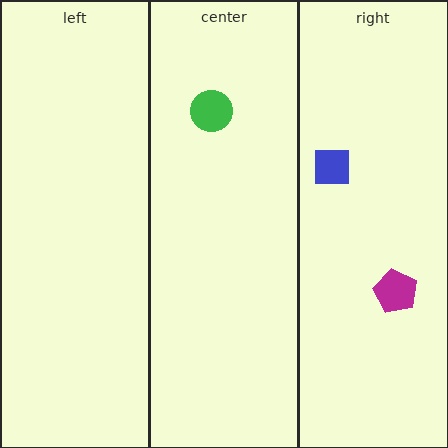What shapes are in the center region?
The green circle.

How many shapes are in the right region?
2.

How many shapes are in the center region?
1.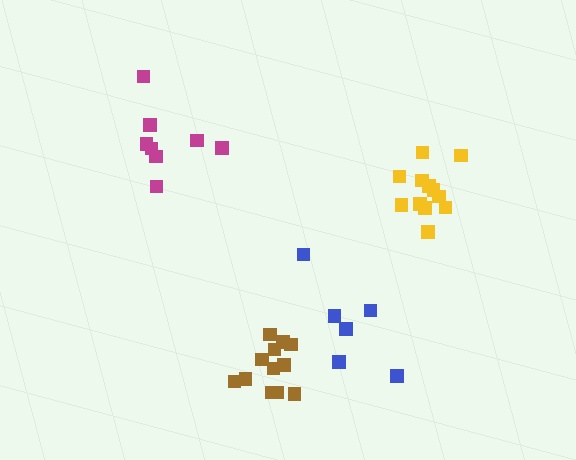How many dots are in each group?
Group 1: 12 dots, Group 2: 8 dots, Group 3: 12 dots, Group 4: 6 dots (38 total).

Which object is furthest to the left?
The magenta cluster is leftmost.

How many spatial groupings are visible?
There are 4 spatial groupings.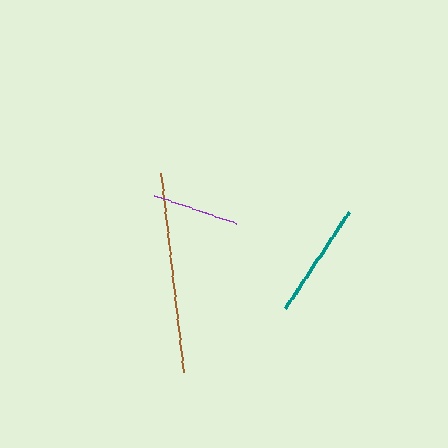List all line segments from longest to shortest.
From longest to shortest: brown, teal, purple.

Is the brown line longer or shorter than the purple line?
The brown line is longer than the purple line.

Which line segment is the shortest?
The purple line is the shortest at approximately 86 pixels.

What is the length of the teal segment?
The teal segment is approximately 115 pixels long.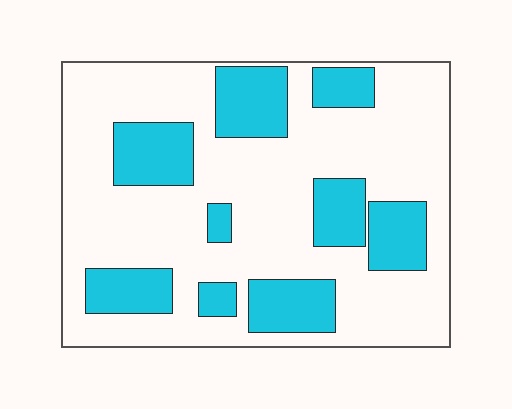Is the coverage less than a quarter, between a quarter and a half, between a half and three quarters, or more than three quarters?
Between a quarter and a half.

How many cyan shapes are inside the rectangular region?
9.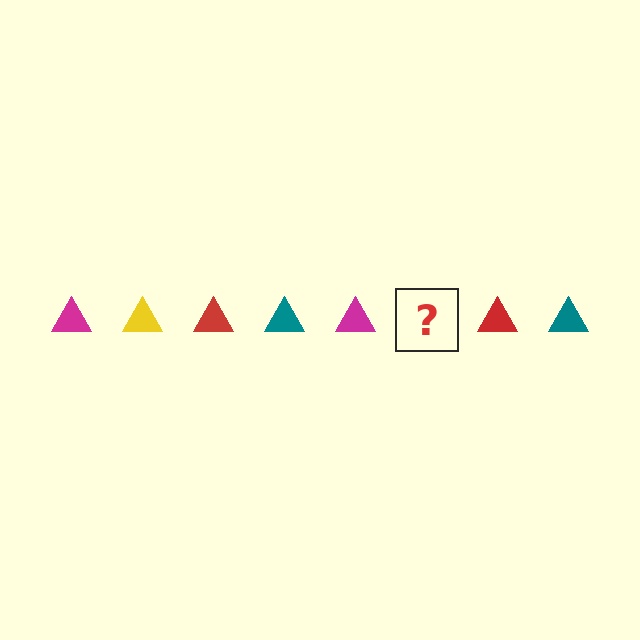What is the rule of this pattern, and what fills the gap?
The rule is that the pattern cycles through magenta, yellow, red, teal triangles. The gap should be filled with a yellow triangle.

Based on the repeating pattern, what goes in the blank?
The blank should be a yellow triangle.